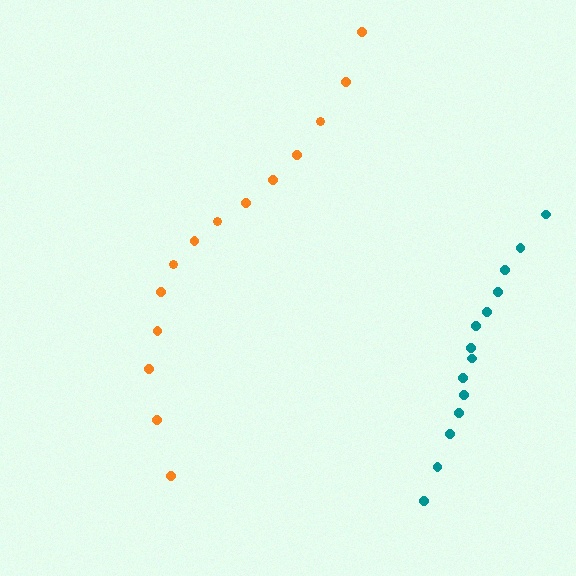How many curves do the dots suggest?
There are 2 distinct paths.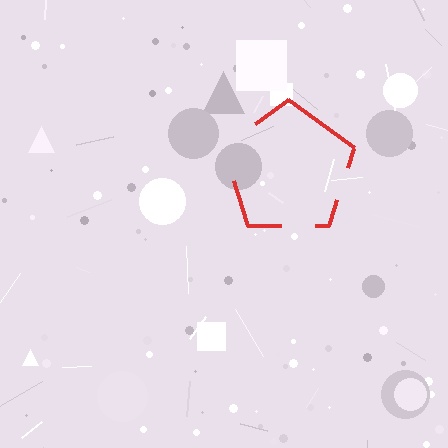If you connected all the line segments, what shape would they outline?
They would outline a pentagon.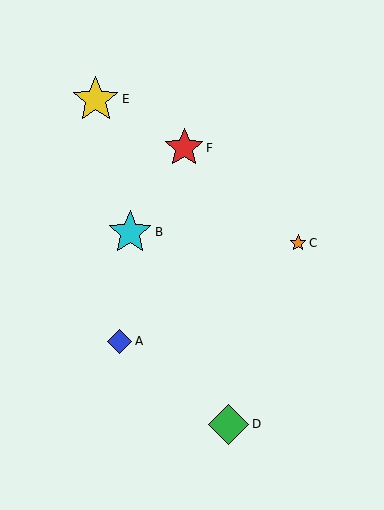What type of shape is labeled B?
Shape B is a cyan star.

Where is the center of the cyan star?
The center of the cyan star is at (130, 232).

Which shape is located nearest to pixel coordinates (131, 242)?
The cyan star (labeled B) at (130, 232) is nearest to that location.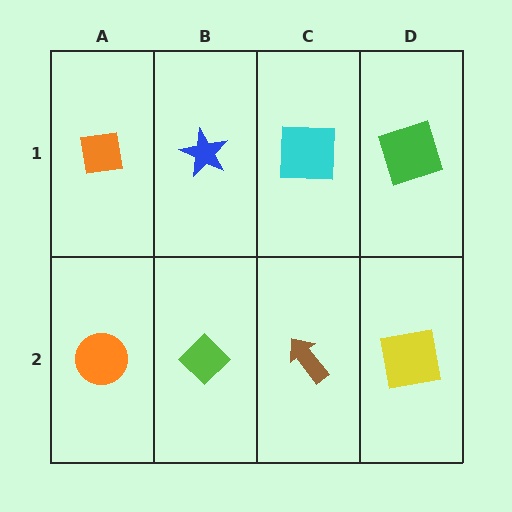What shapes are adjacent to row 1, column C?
A brown arrow (row 2, column C), a blue star (row 1, column B), a green square (row 1, column D).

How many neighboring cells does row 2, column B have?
3.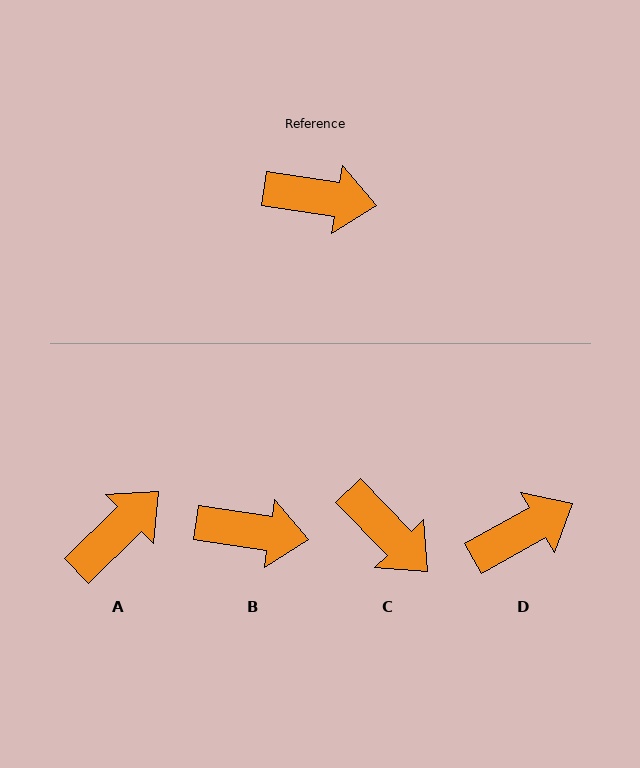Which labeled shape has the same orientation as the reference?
B.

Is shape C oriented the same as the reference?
No, it is off by about 37 degrees.